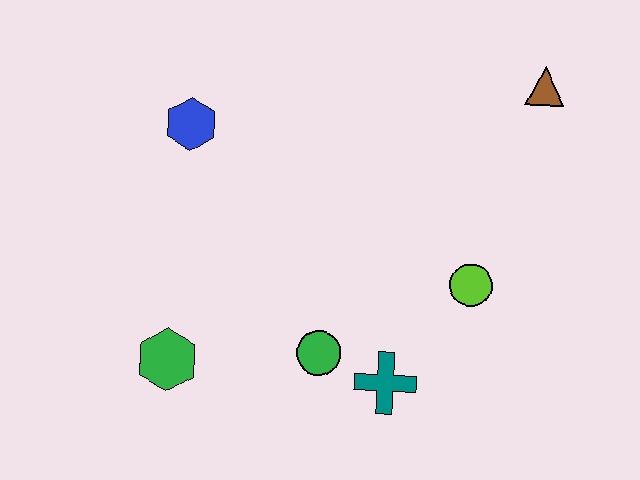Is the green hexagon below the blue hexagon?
Yes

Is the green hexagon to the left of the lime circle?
Yes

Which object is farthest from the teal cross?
The brown triangle is farthest from the teal cross.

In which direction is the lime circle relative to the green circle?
The lime circle is to the right of the green circle.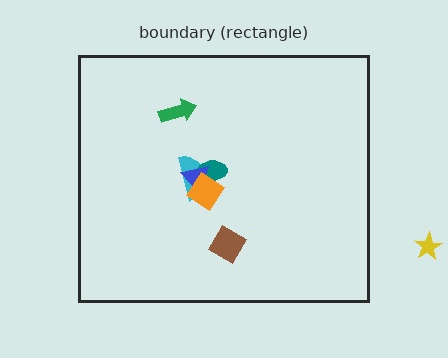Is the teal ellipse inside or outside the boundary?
Inside.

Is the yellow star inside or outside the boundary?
Outside.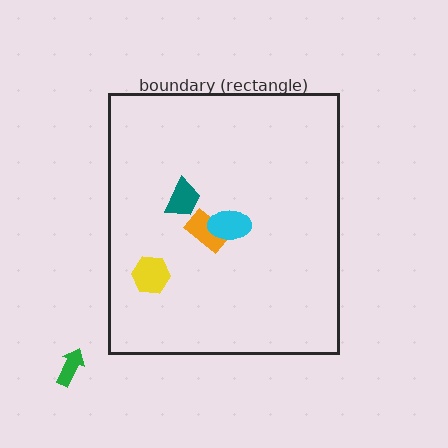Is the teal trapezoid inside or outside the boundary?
Inside.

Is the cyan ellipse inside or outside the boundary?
Inside.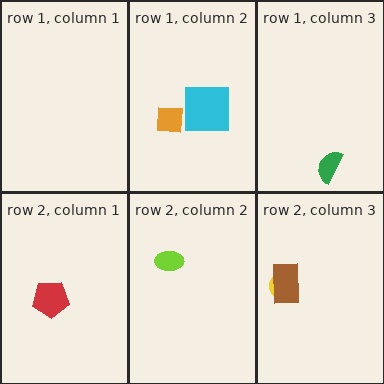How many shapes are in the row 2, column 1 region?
1.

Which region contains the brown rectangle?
The row 2, column 3 region.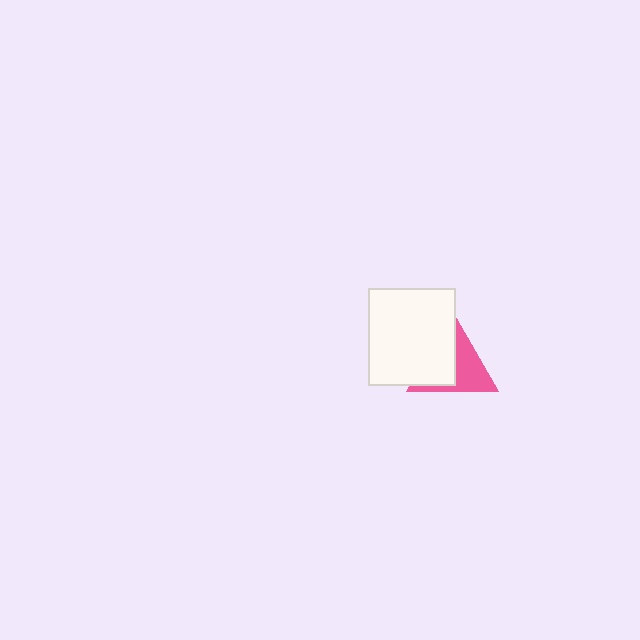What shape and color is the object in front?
The object in front is a white rectangle.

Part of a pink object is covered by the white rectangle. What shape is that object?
It is a triangle.